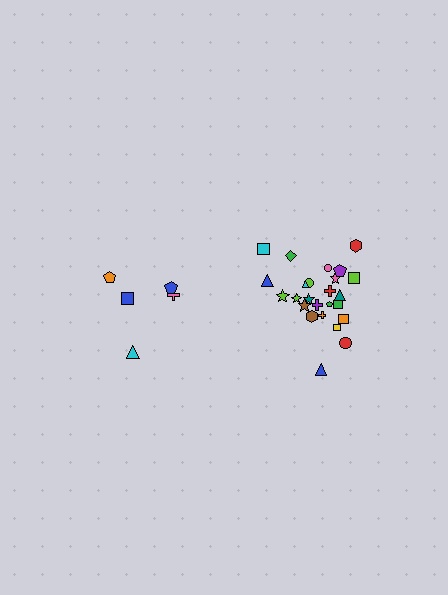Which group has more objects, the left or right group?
The right group.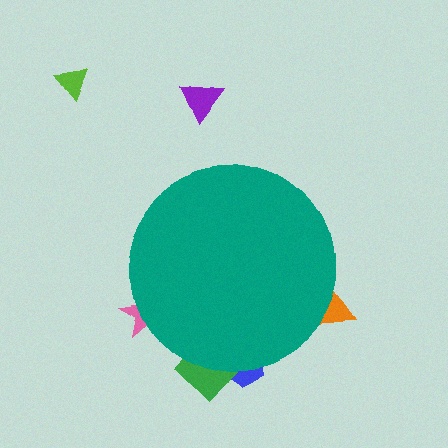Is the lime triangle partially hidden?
No, the lime triangle is fully visible.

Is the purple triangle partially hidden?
No, the purple triangle is fully visible.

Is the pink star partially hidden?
Yes, the pink star is partially hidden behind the teal circle.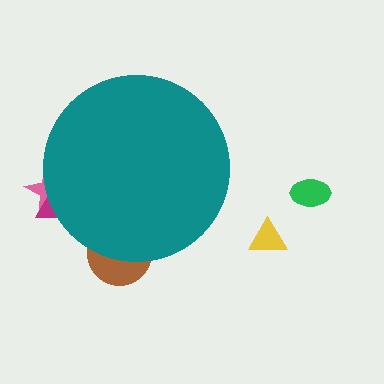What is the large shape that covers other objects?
A teal circle.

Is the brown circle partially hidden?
Yes, the brown circle is partially hidden behind the teal circle.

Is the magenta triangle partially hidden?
Yes, the magenta triangle is partially hidden behind the teal circle.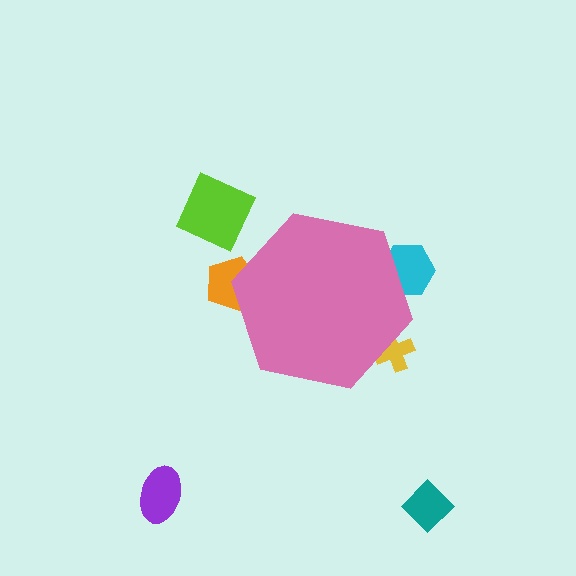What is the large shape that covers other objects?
A pink hexagon.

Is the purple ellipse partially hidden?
No, the purple ellipse is fully visible.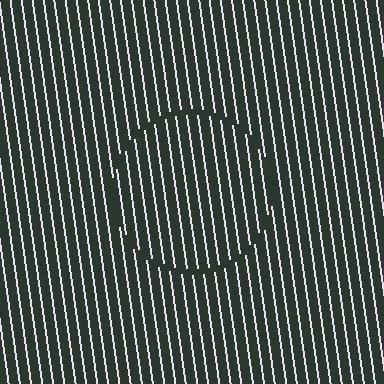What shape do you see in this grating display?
An illusory circle. The interior of the shape contains the same grating, shifted by half a period — the contour is defined by the phase discontinuity where line-ends from the inner and outer gratings abut.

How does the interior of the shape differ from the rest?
The interior of the shape contains the same grating, shifted by half a period — the contour is defined by the phase discontinuity where line-ends from the inner and outer gratings abut.